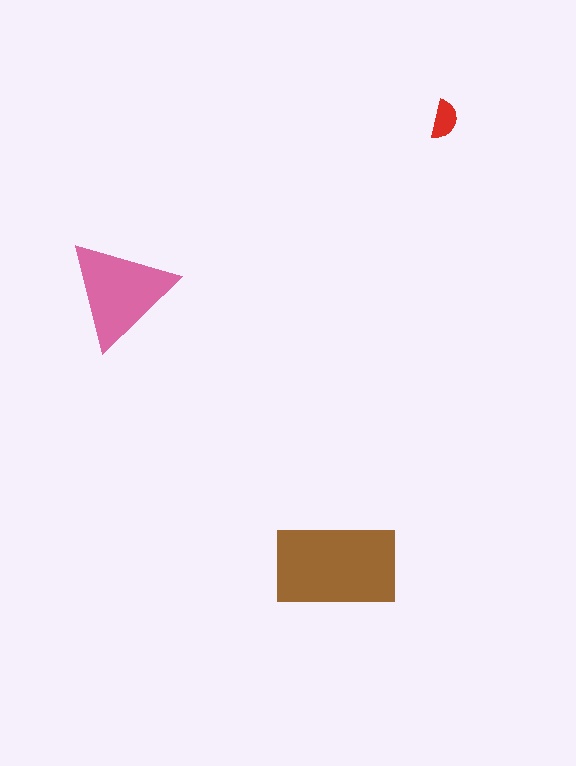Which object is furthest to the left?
The pink triangle is leftmost.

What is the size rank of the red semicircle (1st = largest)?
3rd.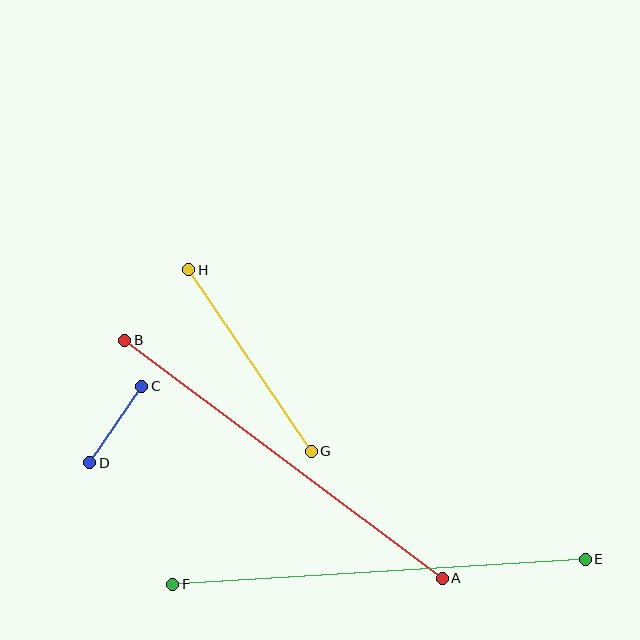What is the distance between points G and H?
The distance is approximately 219 pixels.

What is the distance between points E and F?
The distance is approximately 413 pixels.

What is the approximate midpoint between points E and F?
The midpoint is at approximately (379, 572) pixels.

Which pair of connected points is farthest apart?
Points E and F are farthest apart.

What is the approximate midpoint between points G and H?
The midpoint is at approximately (250, 360) pixels.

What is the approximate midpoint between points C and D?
The midpoint is at approximately (116, 425) pixels.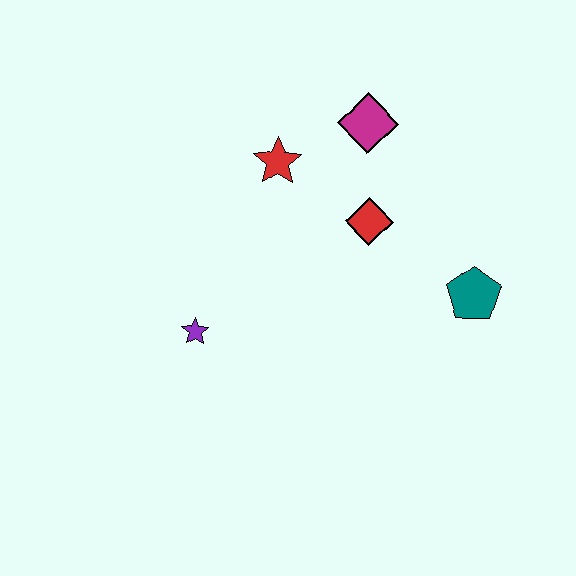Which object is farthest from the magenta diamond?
The purple star is farthest from the magenta diamond.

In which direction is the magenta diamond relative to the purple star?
The magenta diamond is above the purple star.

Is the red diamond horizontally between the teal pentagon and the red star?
Yes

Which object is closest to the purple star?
The red star is closest to the purple star.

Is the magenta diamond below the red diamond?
No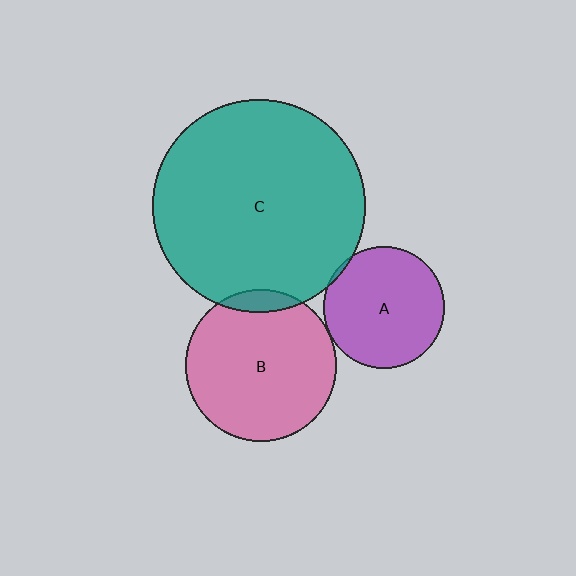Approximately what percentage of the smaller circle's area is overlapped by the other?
Approximately 5%.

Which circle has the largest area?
Circle C (teal).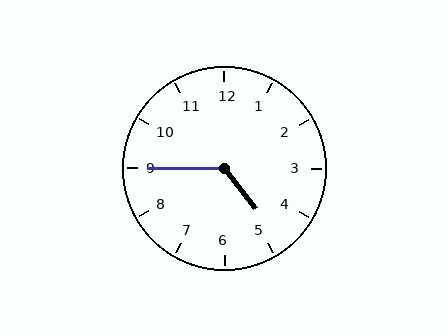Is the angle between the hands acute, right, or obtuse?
It is obtuse.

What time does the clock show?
4:45.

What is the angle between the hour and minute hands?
Approximately 128 degrees.